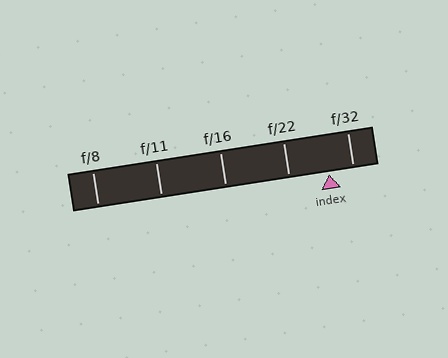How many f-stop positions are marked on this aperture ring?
There are 5 f-stop positions marked.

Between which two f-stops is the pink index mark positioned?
The index mark is between f/22 and f/32.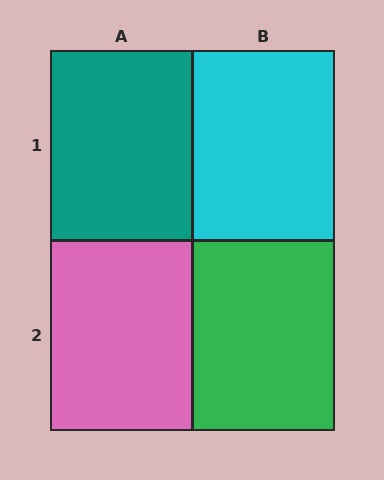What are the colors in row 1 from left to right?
Teal, cyan.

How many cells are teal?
1 cell is teal.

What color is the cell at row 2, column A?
Pink.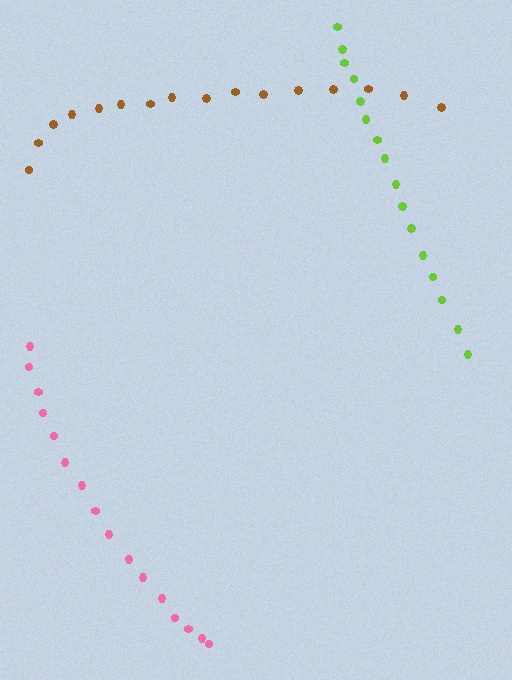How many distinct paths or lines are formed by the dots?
There are 3 distinct paths.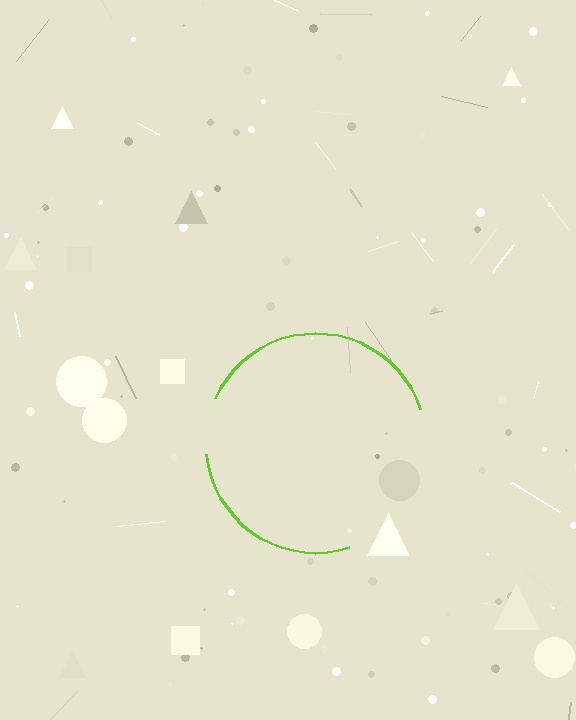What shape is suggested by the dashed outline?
The dashed outline suggests a circle.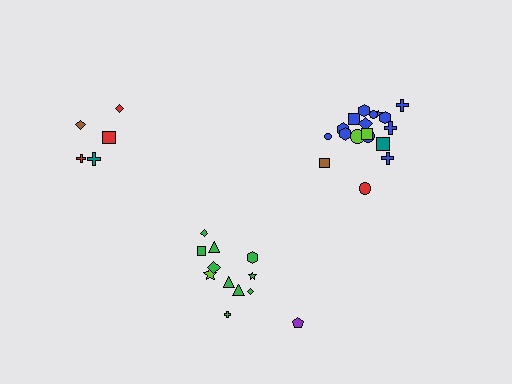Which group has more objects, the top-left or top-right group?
The top-right group.